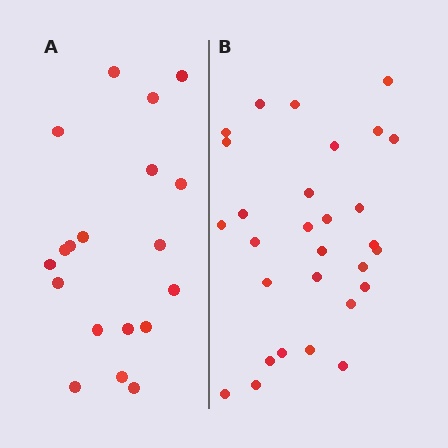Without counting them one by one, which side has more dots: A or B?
Region B (the right region) has more dots.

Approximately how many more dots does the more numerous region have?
Region B has roughly 10 or so more dots than region A.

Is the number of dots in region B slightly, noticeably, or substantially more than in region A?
Region B has substantially more. The ratio is roughly 1.5 to 1.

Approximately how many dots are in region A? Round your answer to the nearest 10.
About 20 dots. (The exact count is 19, which rounds to 20.)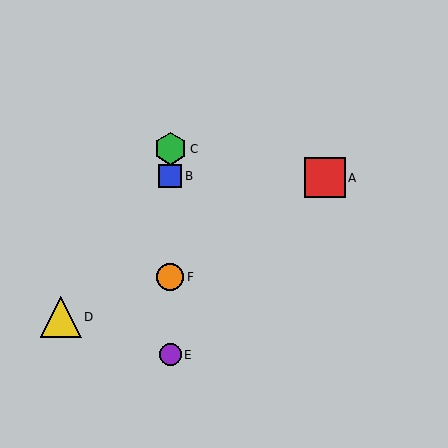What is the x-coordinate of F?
Object F is at x≈170.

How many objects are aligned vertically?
4 objects (B, C, E, F) are aligned vertically.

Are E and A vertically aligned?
No, E is at x≈170 and A is at x≈325.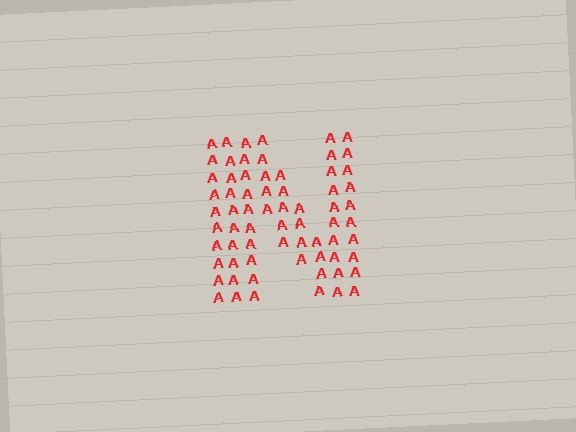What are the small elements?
The small elements are letter A's.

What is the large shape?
The large shape is the letter N.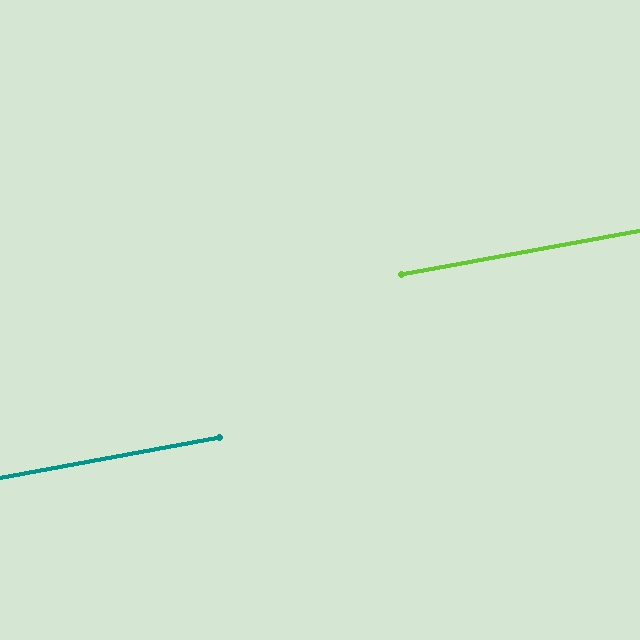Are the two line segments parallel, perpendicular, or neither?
Parallel — their directions differ by only 0.1°.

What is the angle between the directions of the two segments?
Approximately 0 degrees.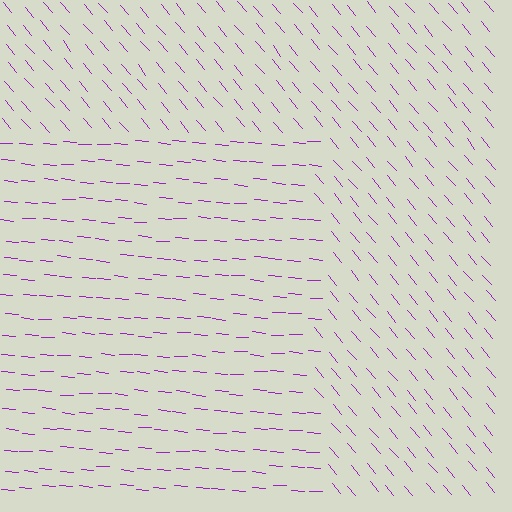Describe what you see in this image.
The image is filled with small purple line segments. A rectangle region in the image has lines oriented differently from the surrounding lines, creating a visible texture boundary.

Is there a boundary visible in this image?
Yes, there is a texture boundary formed by a change in line orientation.